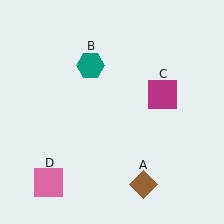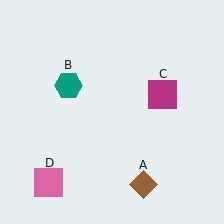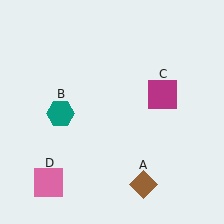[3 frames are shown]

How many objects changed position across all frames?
1 object changed position: teal hexagon (object B).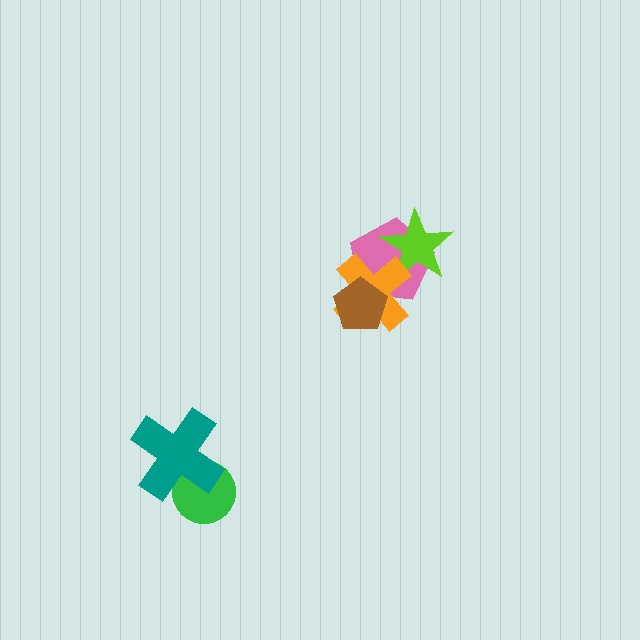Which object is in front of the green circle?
The teal cross is in front of the green circle.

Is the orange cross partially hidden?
Yes, it is partially covered by another shape.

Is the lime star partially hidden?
Yes, it is partially covered by another shape.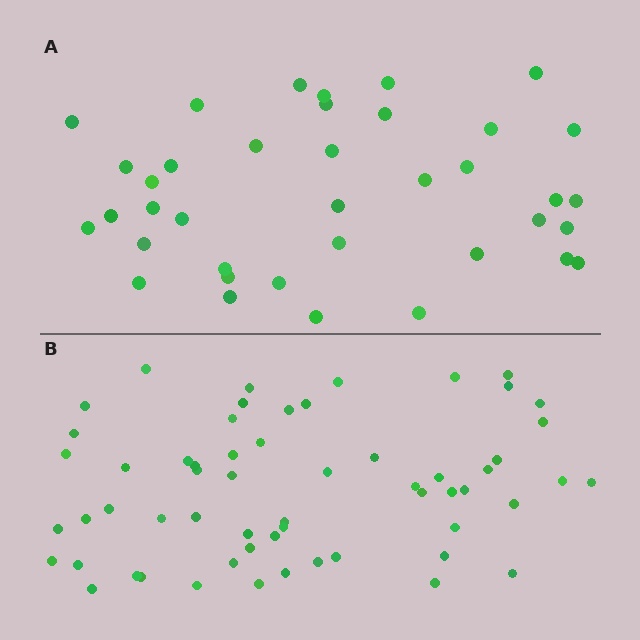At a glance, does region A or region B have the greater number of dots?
Region B (the bottom region) has more dots.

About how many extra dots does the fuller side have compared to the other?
Region B has approximately 20 more dots than region A.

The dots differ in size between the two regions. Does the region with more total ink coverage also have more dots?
No. Region A has more total ink coverage because its dots are larger, but region B actually contains more individual dots. Total area can be misleading — the number of items is what matters here.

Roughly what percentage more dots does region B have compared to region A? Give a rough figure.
About 55% more.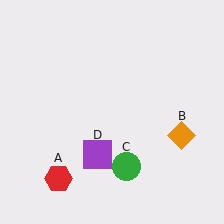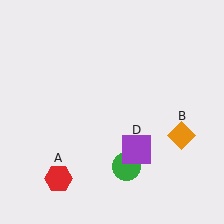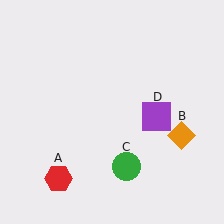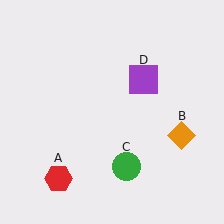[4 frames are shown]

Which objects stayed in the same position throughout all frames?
Red hexagon (object A) and orange diamond (object B) and green circle (object C) remained stationary.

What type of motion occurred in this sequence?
The purple square (object D) rotated counterclockwise around the center of the scene.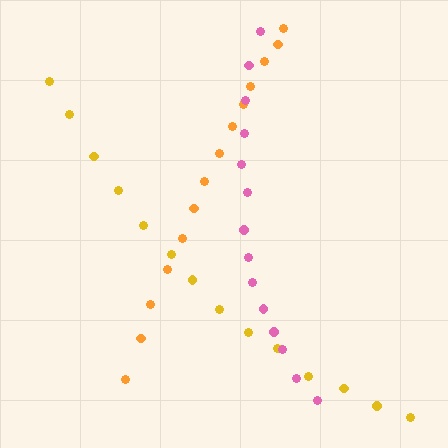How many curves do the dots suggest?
There are 3 distinct paths.